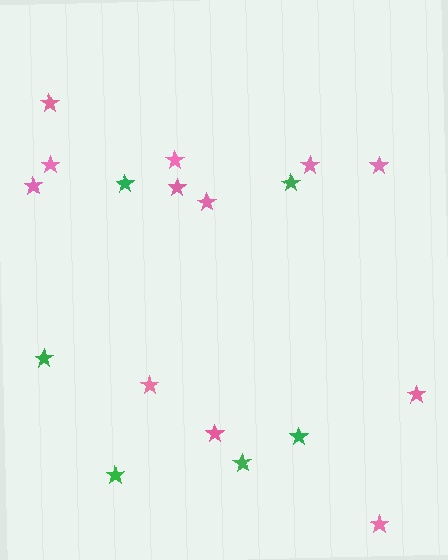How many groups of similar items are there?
There are 2 groups: one group of green stars (6) and one group of pink stars (12).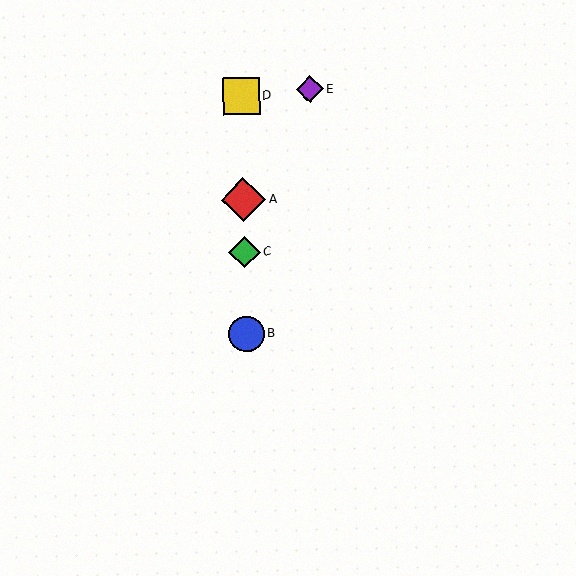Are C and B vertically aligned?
Yes, both are at x≈245.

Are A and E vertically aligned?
No, A is at x≈243 and E is at x≈310.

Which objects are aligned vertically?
Objects A, B, C, D are aligned vertically.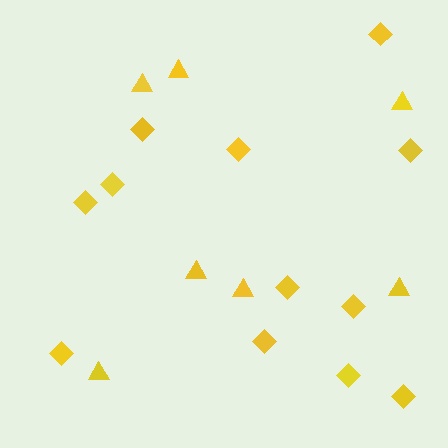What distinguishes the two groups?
There are 2 groups: one group of triangles (7) and one group of diamonds (12).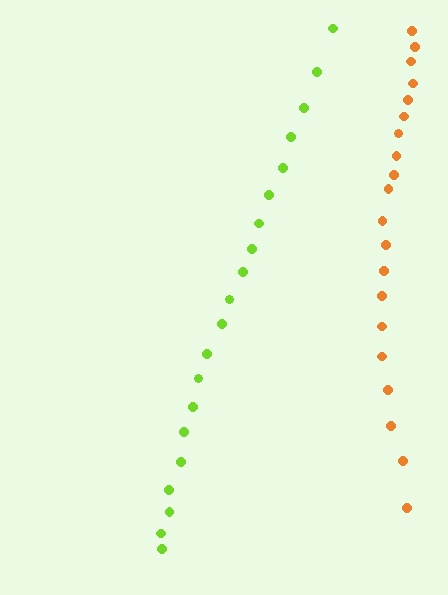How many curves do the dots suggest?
There are 2 distinct paths.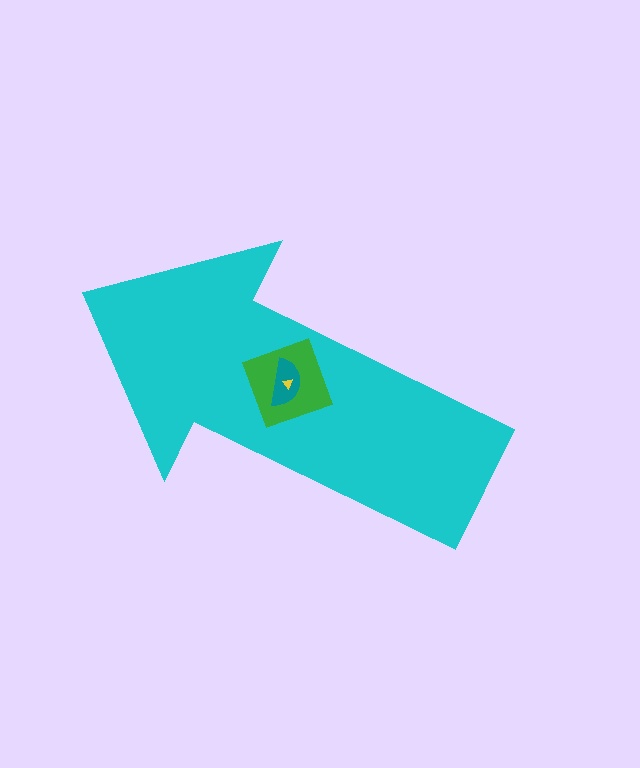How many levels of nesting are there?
4.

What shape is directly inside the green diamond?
The teal semicircle.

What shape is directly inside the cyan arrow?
The green diamond.